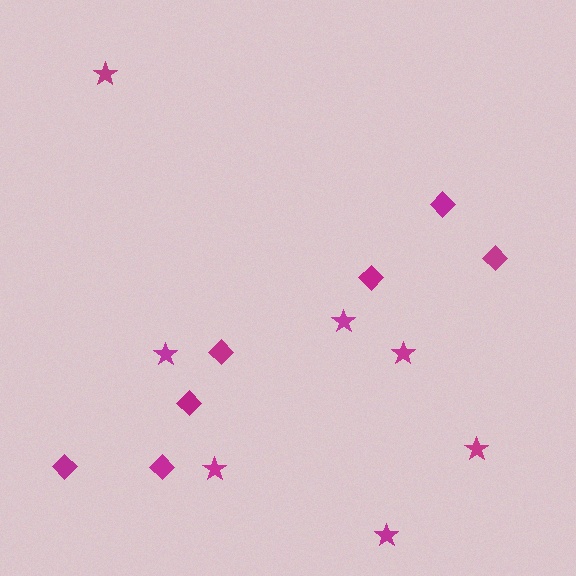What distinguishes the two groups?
There are 2 groups: one group of stars (7) and one group of diamonds (7).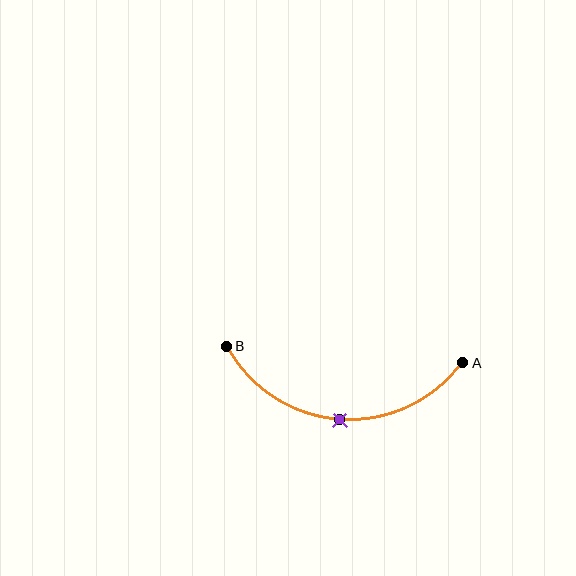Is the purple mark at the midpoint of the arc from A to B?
Yes. The purple mark lies on the arc at equal arc-length from both A and B — it is the arc midpoint.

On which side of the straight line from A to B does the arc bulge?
The arc bulges below the straight line connecting A and B.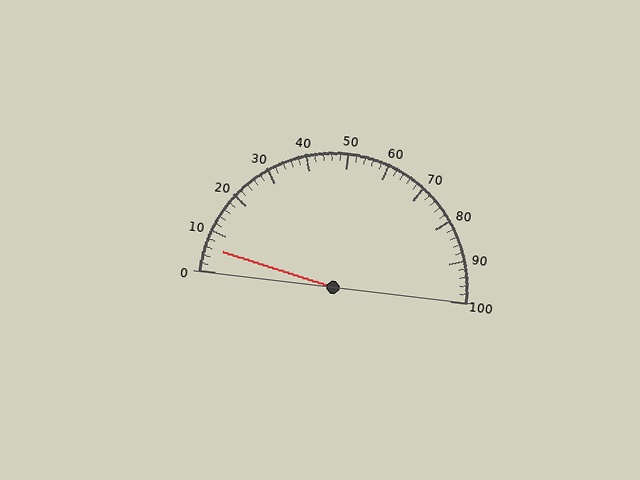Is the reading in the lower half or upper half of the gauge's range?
The reading is in the lower half of the range (0 to 100).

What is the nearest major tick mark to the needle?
The nearest major tick mark is 10.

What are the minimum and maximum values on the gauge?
The gauge ranges from 0 to 100.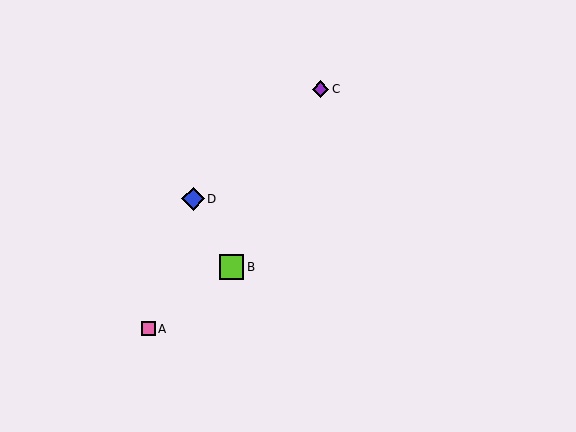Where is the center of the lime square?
The center of the lime square is at (232, 267).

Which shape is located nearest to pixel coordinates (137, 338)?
The pink square (labeled A) at (148, 329) is nearest to that location.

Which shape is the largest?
The lime square (labeled B) is the largest.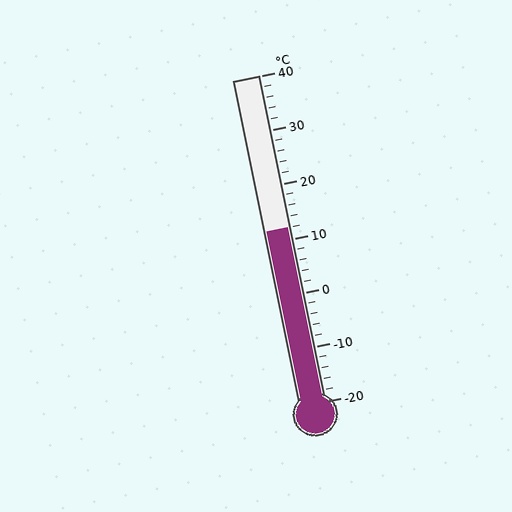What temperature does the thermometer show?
The thermometer shows approximately 12°C.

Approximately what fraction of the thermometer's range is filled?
The thermometer is filled to approximately 55% of its range.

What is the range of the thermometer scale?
The thermometer scale ranges from -20°C to 40°C.